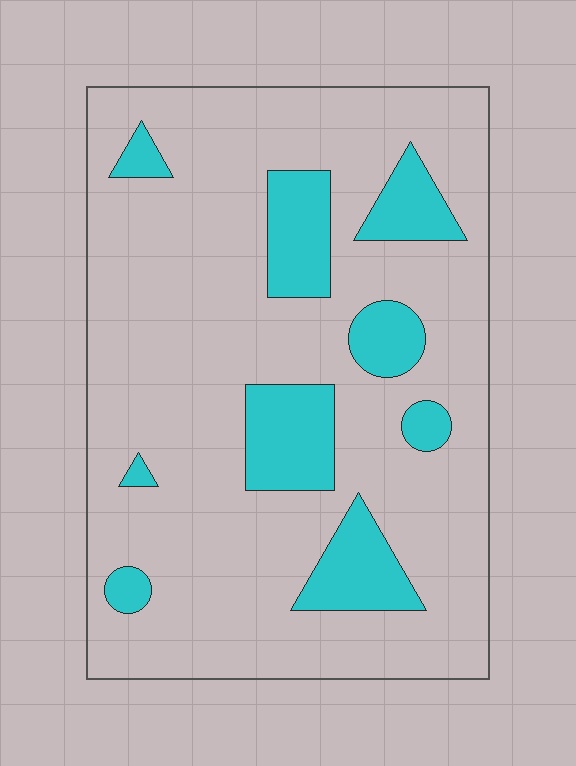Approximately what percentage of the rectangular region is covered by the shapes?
Approximately 20%.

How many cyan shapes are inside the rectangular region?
9.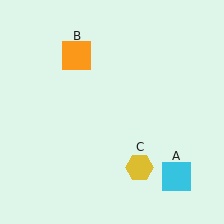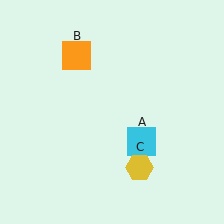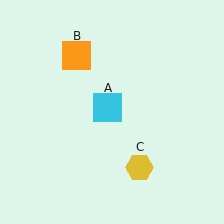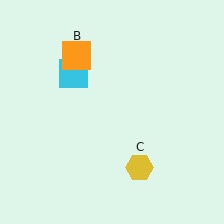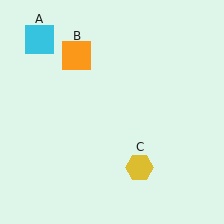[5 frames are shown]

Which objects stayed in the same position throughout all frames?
Orange square (object B) and yellow hexagon (object C) remained stationary.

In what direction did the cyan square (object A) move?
The cyan square (object A) moved up and to the left.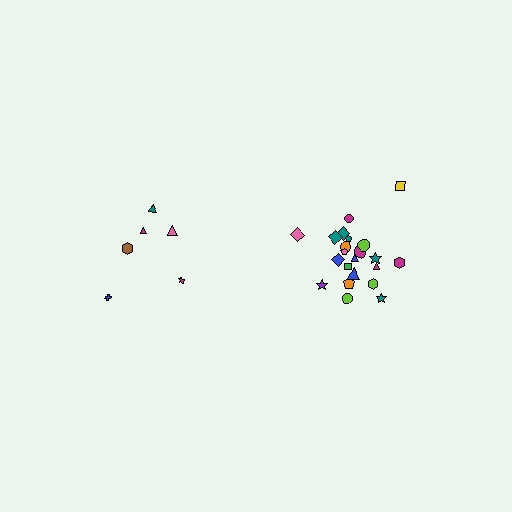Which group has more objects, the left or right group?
The right group.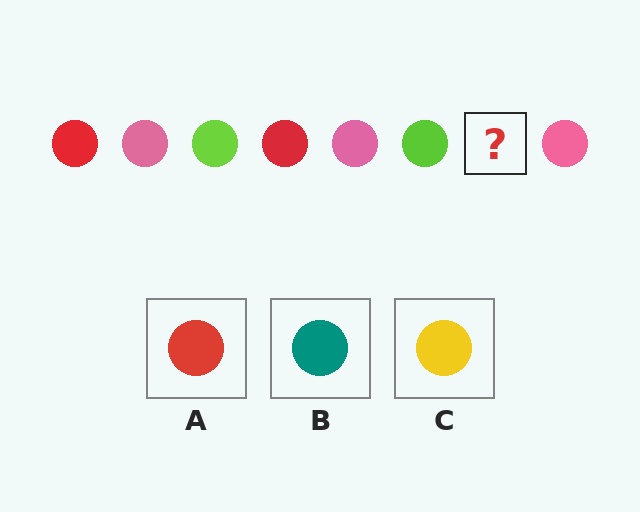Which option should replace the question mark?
Option A.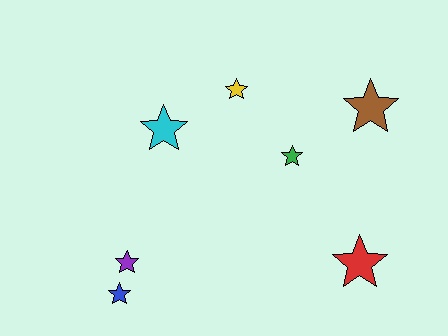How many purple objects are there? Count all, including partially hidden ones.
There is 1 purple object.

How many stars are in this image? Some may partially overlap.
There are 7 stars.